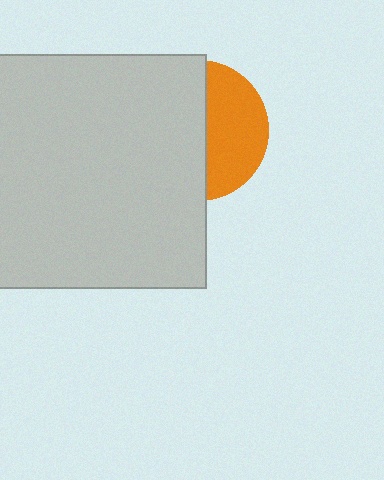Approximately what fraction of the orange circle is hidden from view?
Roughly 58% of the orange circle is hidden behind the light gray rectangle.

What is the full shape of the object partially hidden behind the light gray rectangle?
The partially hidden object is an orange circle.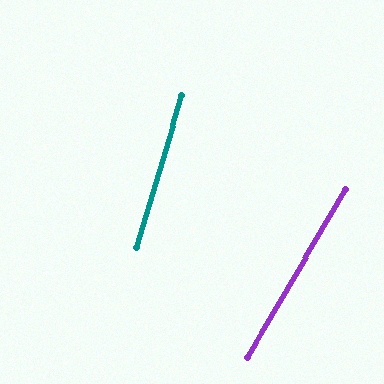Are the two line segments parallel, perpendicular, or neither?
Neither parallel nor perpendicular — they differ by about 14°.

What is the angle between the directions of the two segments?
Approximately 14 degrees.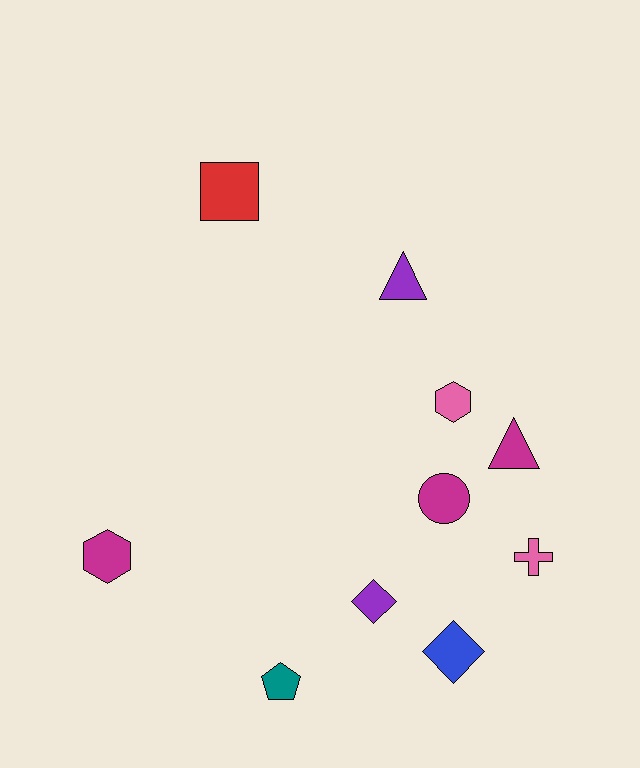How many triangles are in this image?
There are 2 triangles.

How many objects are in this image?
There are 10 objects.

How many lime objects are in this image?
There are no lime objects.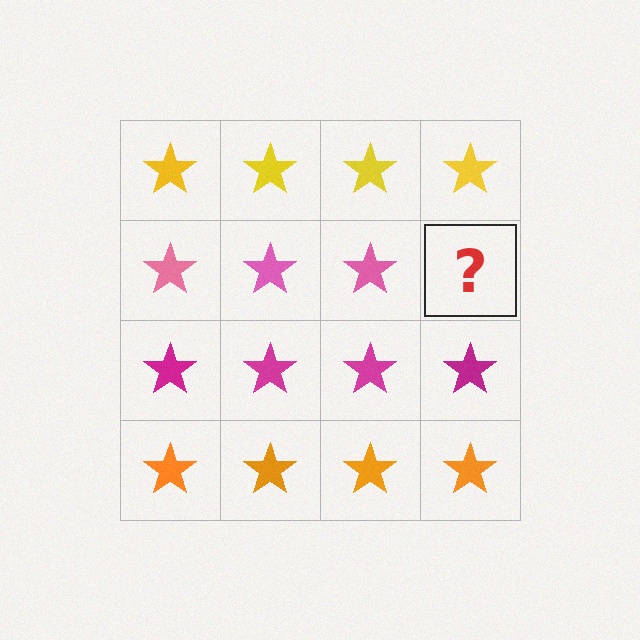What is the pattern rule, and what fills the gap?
The rule is that each row has a consistent color. The gap should be filled with a pink star.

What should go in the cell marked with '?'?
The missing cell should contain a pink star.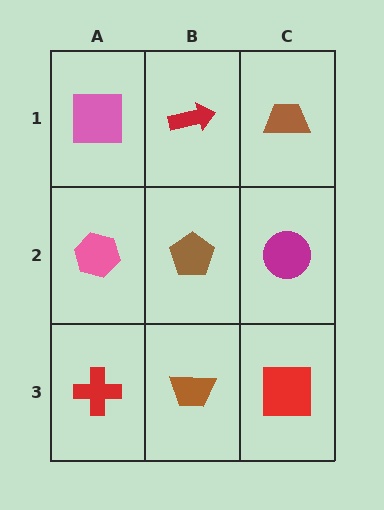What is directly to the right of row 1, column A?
A red arrow.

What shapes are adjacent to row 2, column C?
A brown trapezoid (row 1, column C), a red square (row 3, column C), a brown pentagon (row 2, column B).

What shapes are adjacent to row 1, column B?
A brown pentagon (row 2, column B), a pink square (row 1, column A), a brown trapezoid (row 1, column C).